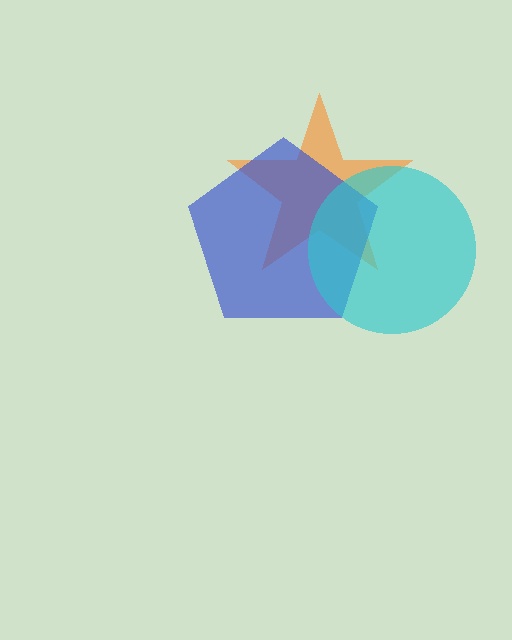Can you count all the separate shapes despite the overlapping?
Yes, there are 3 separate shapes.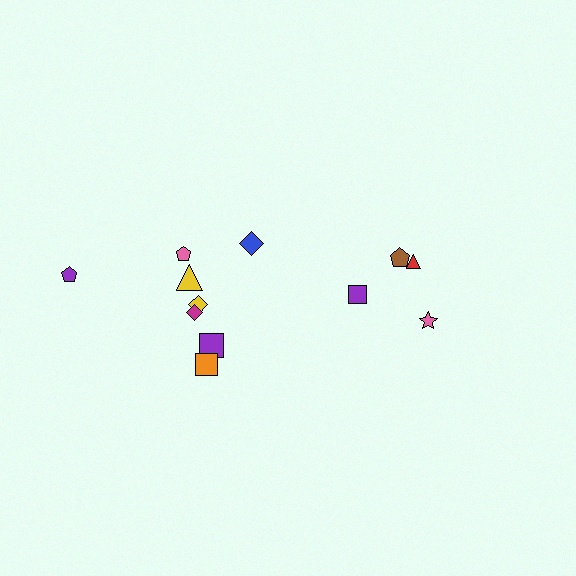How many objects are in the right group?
There are 4 objects.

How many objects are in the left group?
There are 8 objects.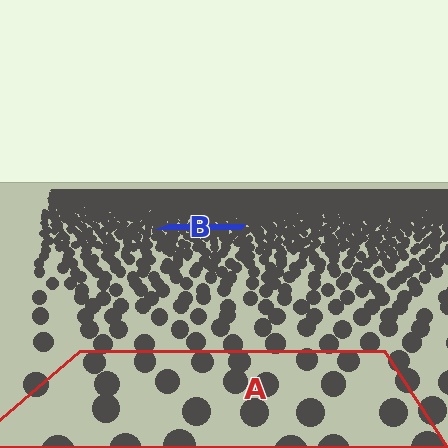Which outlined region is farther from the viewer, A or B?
Region B is farther from the viewer — the texture elements inside it appear smaller and more densely packed.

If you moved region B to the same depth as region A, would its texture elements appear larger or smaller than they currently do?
They would appear larger. At a closer depth, the same texture elements are projected at a bigger on-screen size.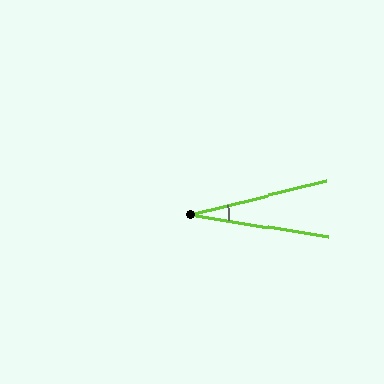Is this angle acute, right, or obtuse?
It is acute.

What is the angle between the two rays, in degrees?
Approximately 23 degrees.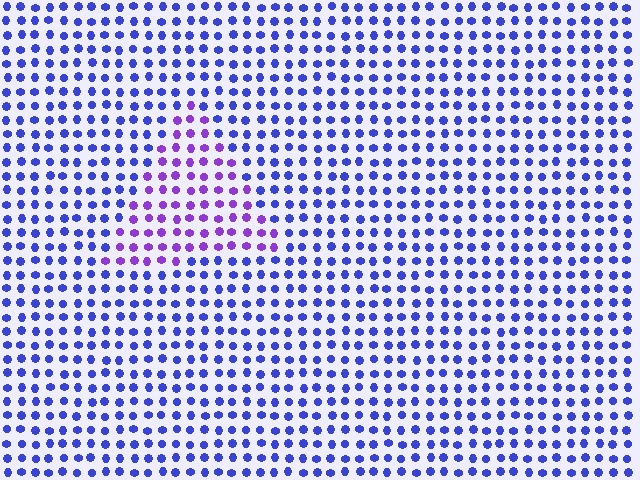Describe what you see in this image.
The image is filled with small blue elements in a uniform arrangement. A triangle-shaped region is visible where the elements are tinted to a slightly different hue, forming a subtle color boundary.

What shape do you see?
I see a triangle.